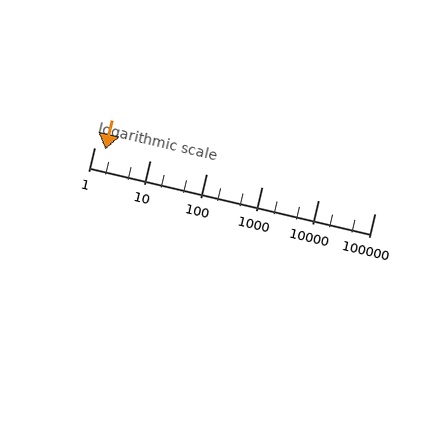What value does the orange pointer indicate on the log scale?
The pointer indicates approximately 1.6.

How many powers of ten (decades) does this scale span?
The scale spans 5 decades, from 1 to 100000.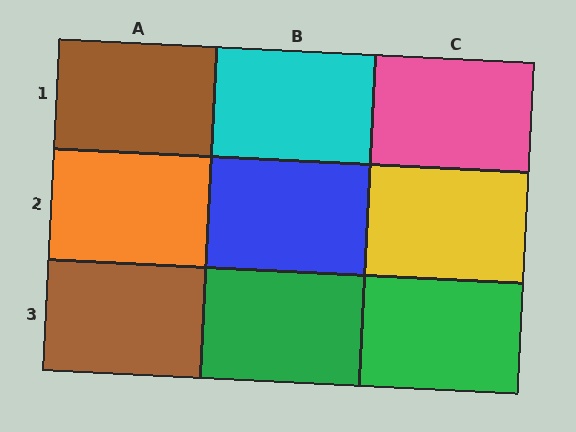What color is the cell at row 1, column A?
Brown.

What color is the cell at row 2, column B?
Blue.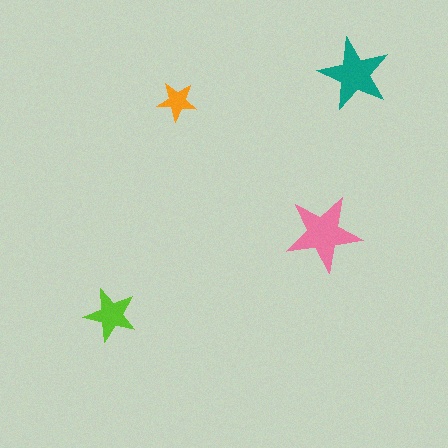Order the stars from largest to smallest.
the pink one, the teal one, the lime one, the orange one.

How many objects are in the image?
There are 4 objects in the image.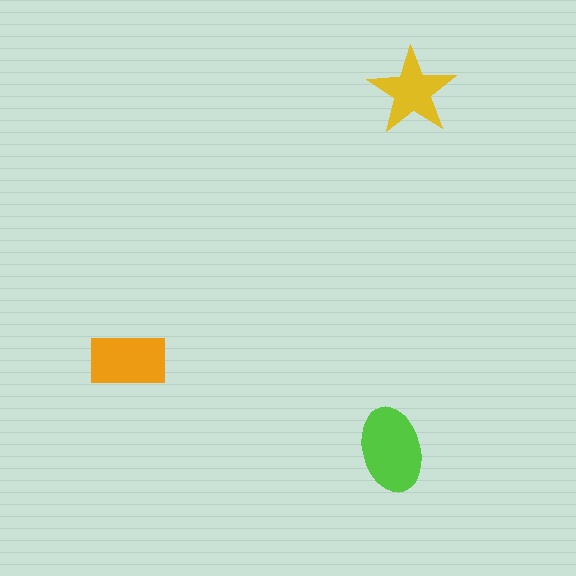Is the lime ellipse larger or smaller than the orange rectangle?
Larger.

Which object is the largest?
The lime ellipse.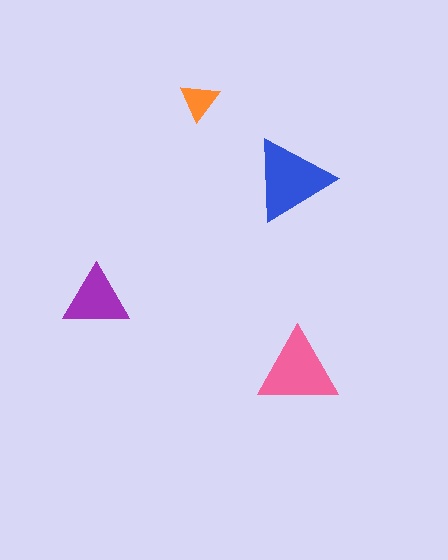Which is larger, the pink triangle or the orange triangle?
The pink one.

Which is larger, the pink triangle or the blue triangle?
The blue one.